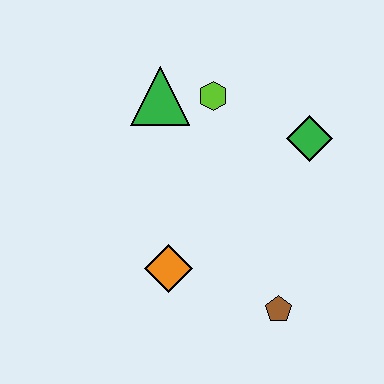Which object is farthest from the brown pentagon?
The green triangle is farthest from the brown pentagon.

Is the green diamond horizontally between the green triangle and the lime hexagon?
No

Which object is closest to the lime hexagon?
The green triangle is closest to the lime hexagon.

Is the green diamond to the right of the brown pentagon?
Yes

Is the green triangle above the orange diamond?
Yes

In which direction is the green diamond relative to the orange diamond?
The green diamond is to the right of the orange diamond.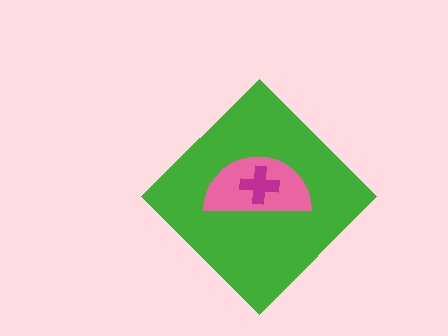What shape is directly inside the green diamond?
The pink semicircle.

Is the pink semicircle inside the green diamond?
Yes.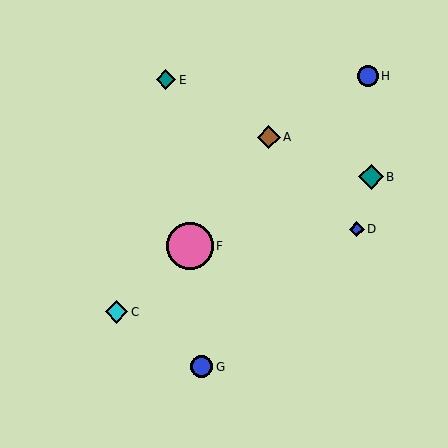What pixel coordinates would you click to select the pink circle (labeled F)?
Click at (190, 246) to select the pink circle F.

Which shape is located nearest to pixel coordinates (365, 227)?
The blue diamond (labeled D) at (357, 229) is nearest to that location.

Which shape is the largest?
The pink circle (labeled F) is the largest.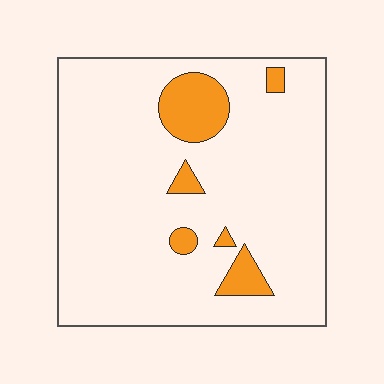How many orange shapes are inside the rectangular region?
6.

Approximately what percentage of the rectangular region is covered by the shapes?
Approximately 10%.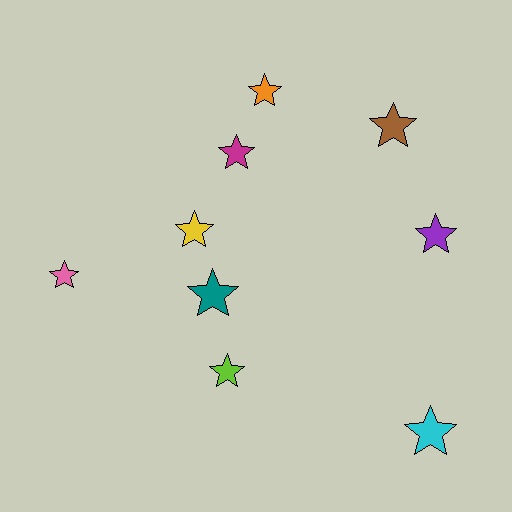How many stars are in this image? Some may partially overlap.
There are 9 stars.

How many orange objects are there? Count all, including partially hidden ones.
There is 1 orange object.